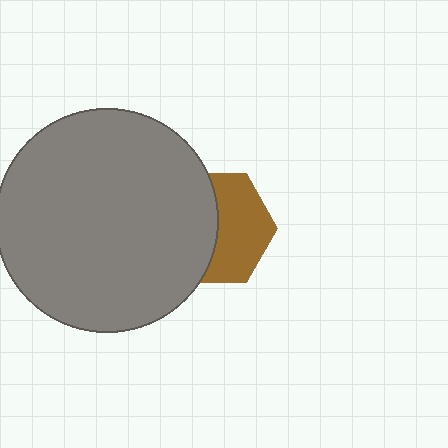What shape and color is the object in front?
The object in front is a gray circle.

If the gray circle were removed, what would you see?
You would see the complete brown hexagon.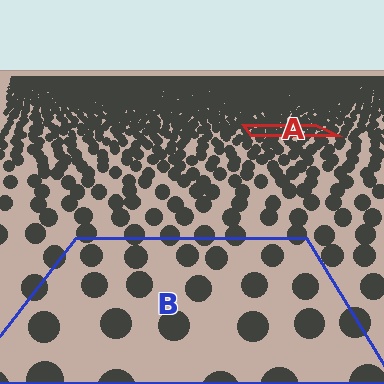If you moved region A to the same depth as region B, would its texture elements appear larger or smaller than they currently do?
They would appear larger. At a closer depth, the same texture elements are projected at a bigger on-screen size.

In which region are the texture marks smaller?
The texture marks are smaller in region A, because it is farther away.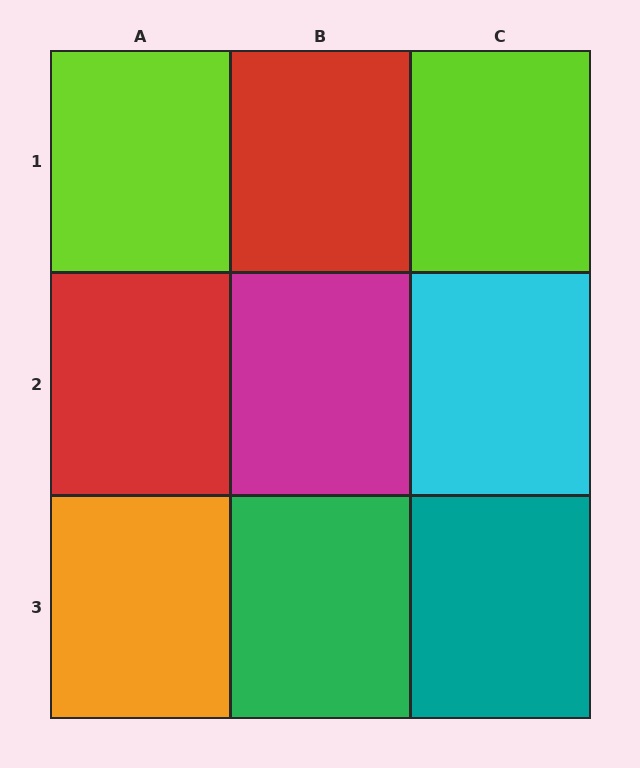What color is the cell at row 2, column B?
Magenta.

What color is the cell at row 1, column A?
Lime.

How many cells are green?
1 cell is green.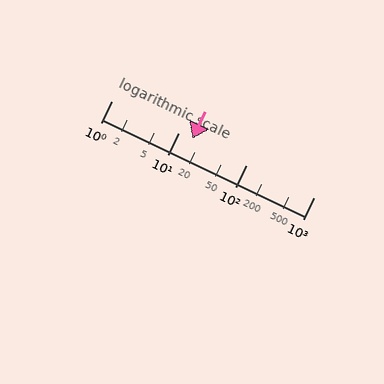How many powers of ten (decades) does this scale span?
The scale spans 3 decades, from 1 to 1000.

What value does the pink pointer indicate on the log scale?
The pointer indicates approximately 16.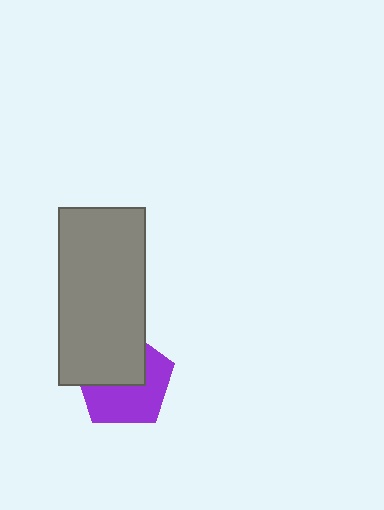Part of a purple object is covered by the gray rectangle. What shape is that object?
It is a pentagon.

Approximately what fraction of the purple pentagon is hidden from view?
Roughly 45% of the purple pentagon is hidden behind the gray rectangle.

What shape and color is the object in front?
The object in front is a gray rectangle.